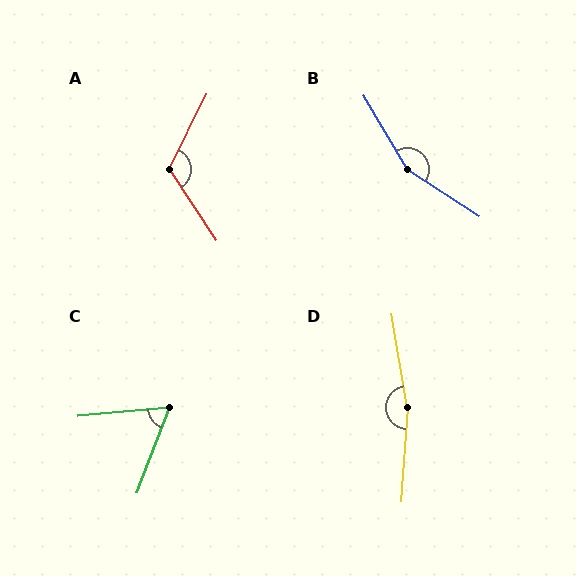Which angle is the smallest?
C, at approximately 64 degrees.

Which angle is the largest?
D, at approximately 167 degrees.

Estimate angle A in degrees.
Approximately 120 degrees.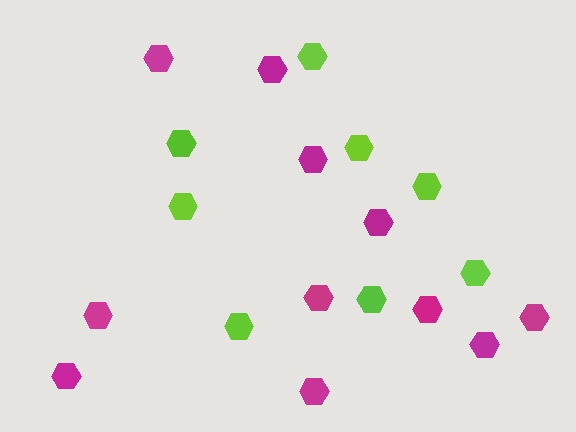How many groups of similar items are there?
There are 2 groups: one group of lime hexagons (8) and one group of magenta hexagons (11).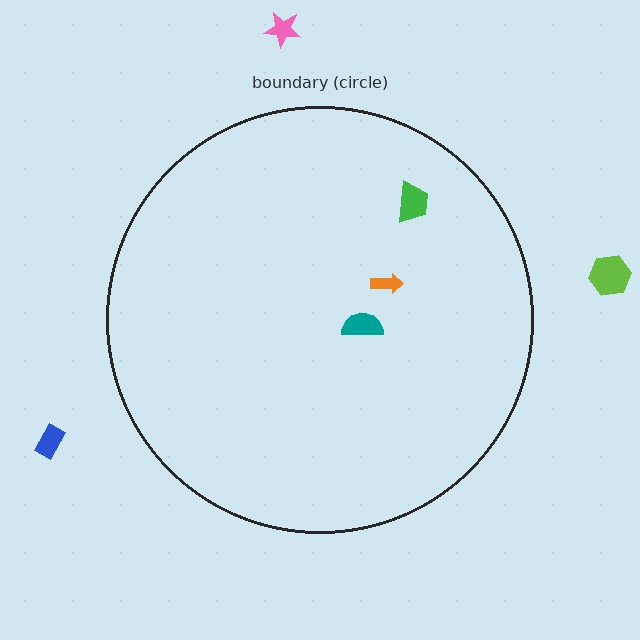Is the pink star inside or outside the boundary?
Outside.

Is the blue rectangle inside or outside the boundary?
Outside.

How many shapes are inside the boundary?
3 inside, 3 outside.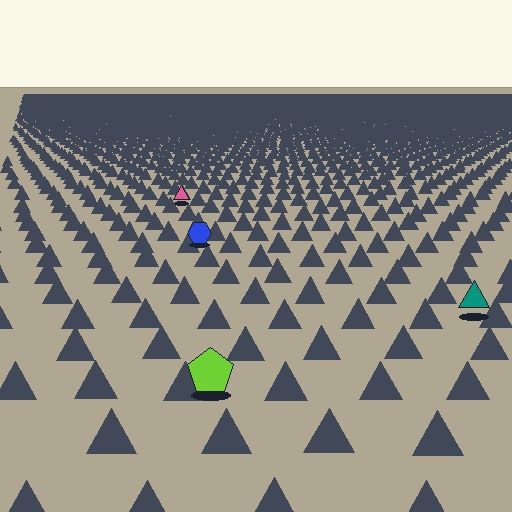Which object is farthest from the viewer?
The pink triangle is farthest from the viewer. It appears smaller and the ground texture around it is denser.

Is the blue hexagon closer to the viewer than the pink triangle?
Yes. The blue hexagon is closer — you can tell from the texture gradient: the ground texture is coarser near it.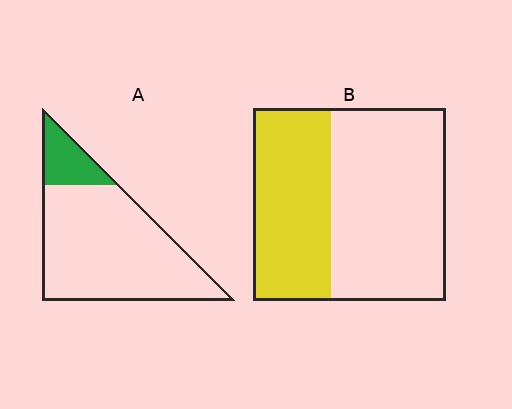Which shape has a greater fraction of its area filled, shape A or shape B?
Shape B.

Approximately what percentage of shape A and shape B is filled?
A is approximately 15% and B is approximately 40%.